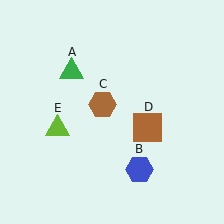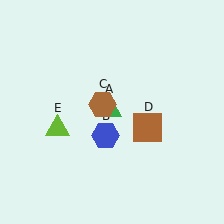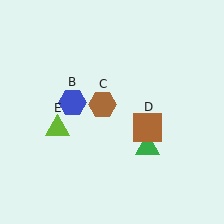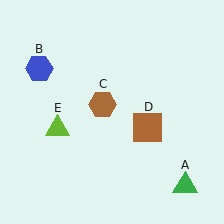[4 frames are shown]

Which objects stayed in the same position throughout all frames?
Brown hexagon (object C) and brown square (object D) and lime triangle (object E) remained stationary.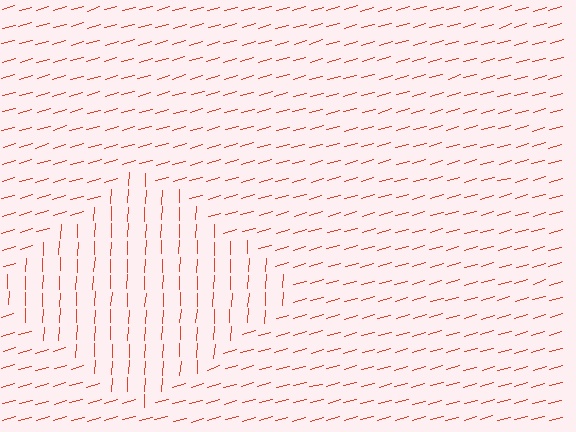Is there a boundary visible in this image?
Yes, there is a texture boundary formed by a change in line orientation.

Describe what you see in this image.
The image is filled with small red line segments. A diamond region in the image has lines oriented differently from the surrounding lines, creating a visible texture boundary.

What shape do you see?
I see a diamond.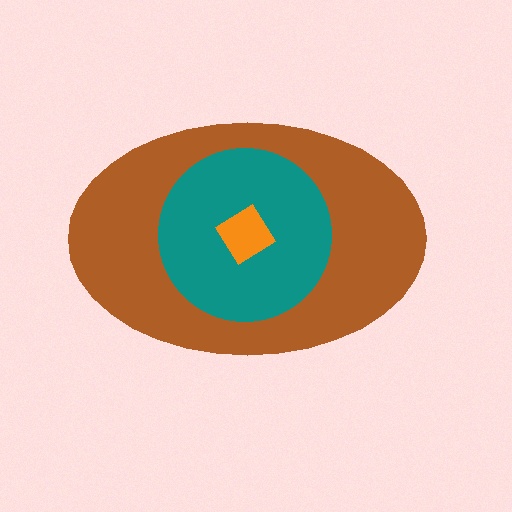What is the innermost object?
The orange diamond.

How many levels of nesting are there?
3.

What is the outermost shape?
The brown ellipse.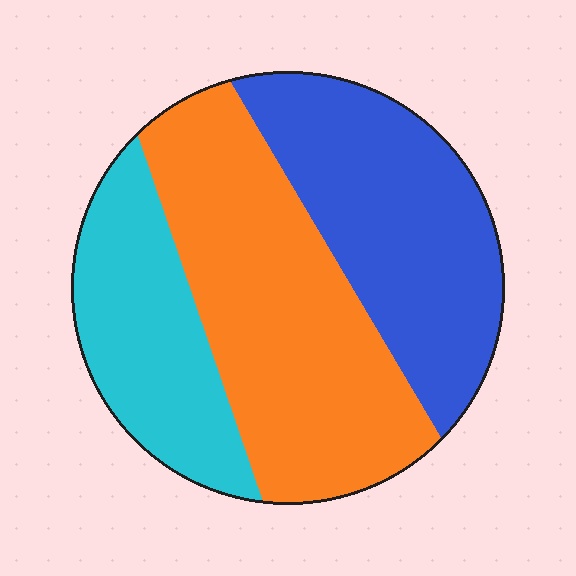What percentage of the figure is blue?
Blue takes up about one third (1/3) of the figure.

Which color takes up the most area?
Orange, at roughly 40%.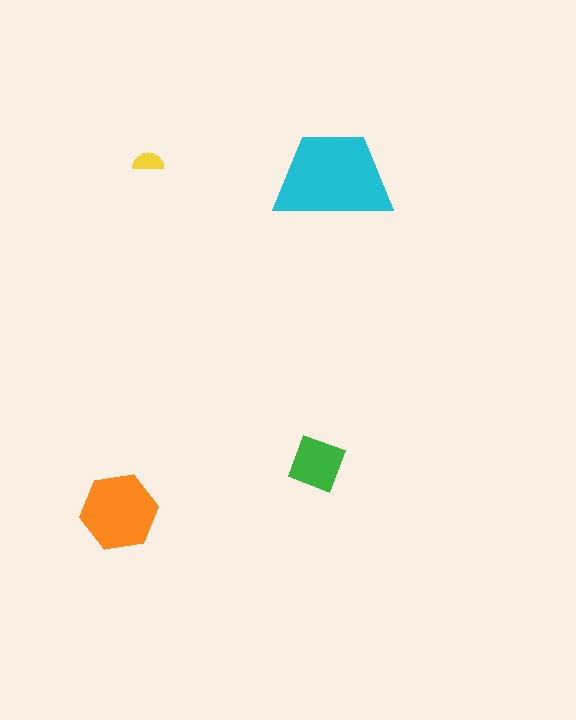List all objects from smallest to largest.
The yellow semicircle, the green diamond, the orange hexagon, the cyan trapezoid.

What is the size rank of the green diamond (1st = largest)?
3rd.